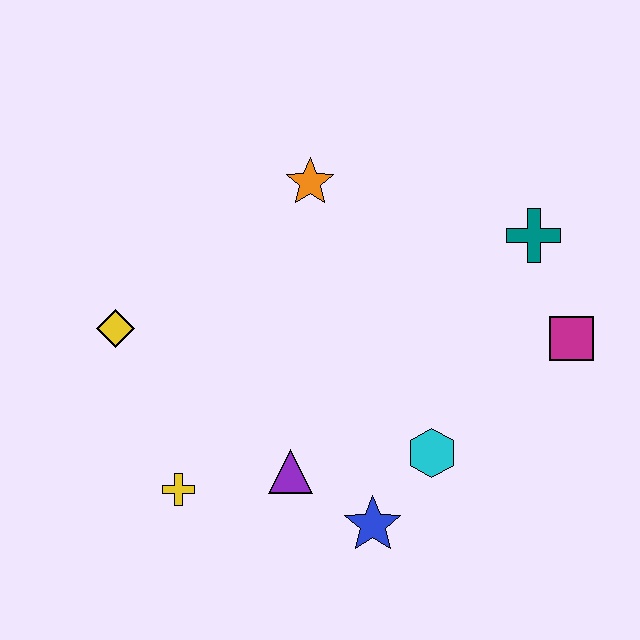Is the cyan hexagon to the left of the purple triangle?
No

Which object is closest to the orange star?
The teal cross is closest to the orange star.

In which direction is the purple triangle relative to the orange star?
The purple triangle is below the orange star.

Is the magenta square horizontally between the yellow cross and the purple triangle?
No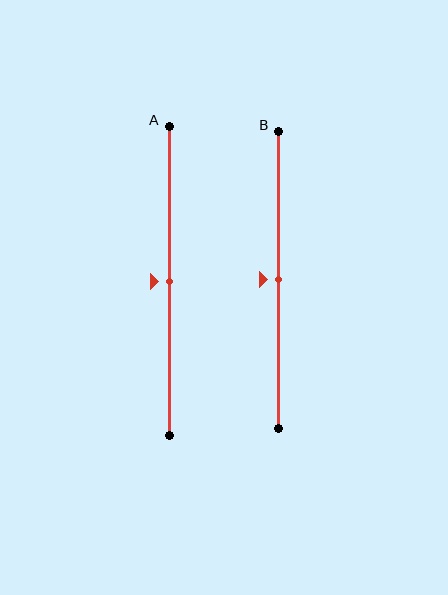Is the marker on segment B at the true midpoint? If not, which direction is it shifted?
Yes, the marker on segment B is at the true midpoint.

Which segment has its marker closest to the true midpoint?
Segment A has its marker closest to the true midpoint.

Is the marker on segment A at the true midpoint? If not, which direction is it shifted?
Yes, the marker on segment A is at the true midpoint.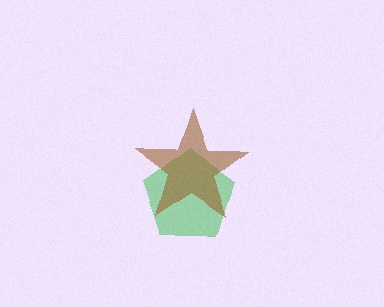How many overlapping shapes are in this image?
There are 2 overlapping shapes in the image.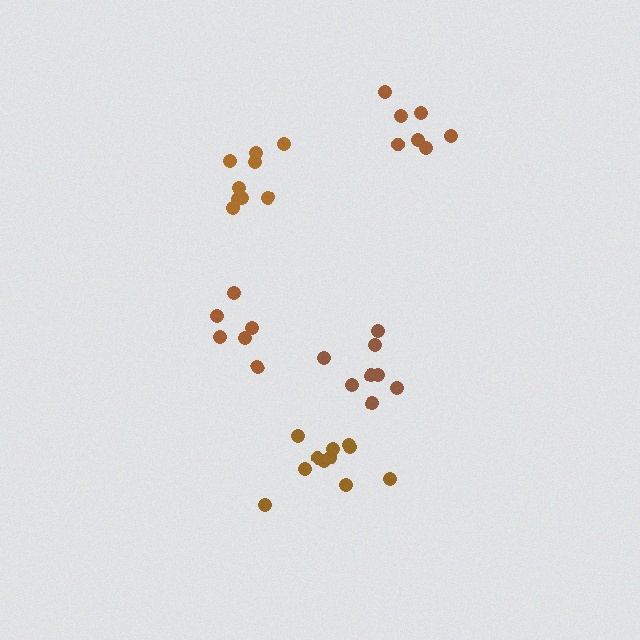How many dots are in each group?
Group 1: 9 dots, Group 2: 8 dots, Group 3: 6 dots, Group 4: 7 dots, Group 5: 11 dots (41 total).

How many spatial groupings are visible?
There are 5 spatial groupings.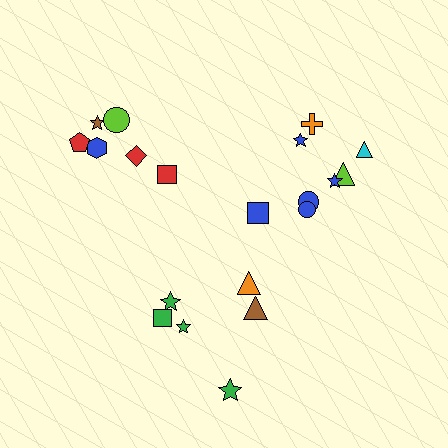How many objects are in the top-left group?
There are 6 objects.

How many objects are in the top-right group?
There are 8 objects.